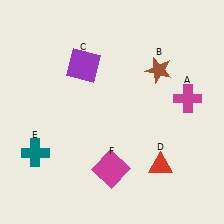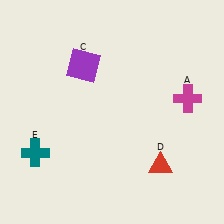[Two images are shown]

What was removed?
The brown star (B), the magenta square (F) were removed in Image 2.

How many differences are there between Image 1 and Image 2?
There are 2 differences between the two images.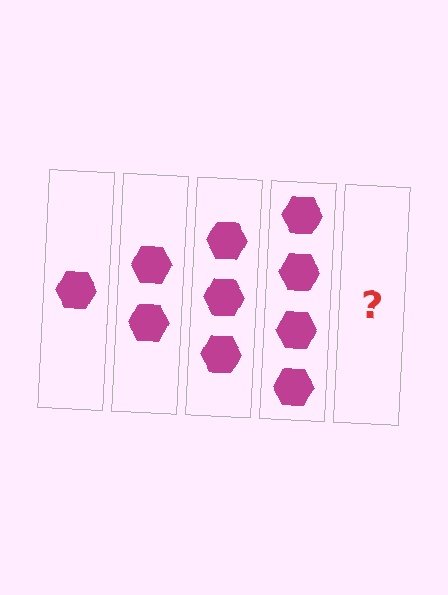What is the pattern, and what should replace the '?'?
The pattern is that each step adds one more hexagon. The '?' should be 5 hexagons.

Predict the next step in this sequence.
The next step is 5 hexagons.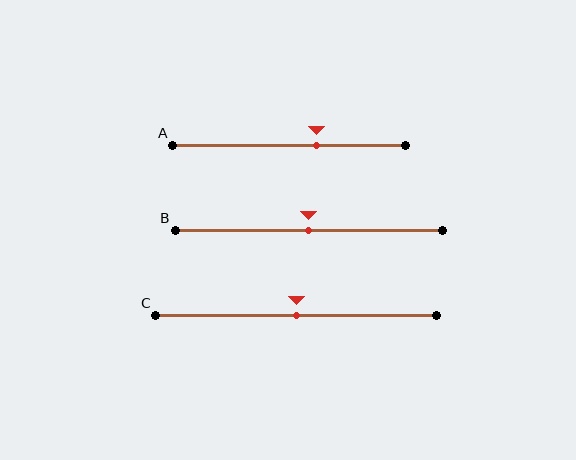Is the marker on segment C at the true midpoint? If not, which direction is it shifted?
Yes, the marker on segment C is at the true midpoint.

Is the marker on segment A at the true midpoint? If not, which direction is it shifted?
No, the marker on segment A is shifted to the right by about 12% of the segment length.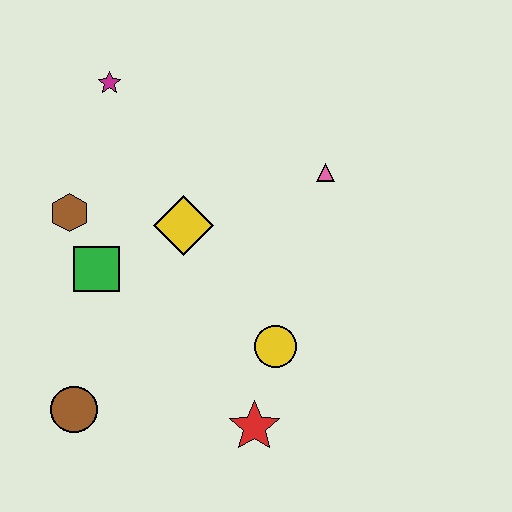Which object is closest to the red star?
The yellow circle is closest to the red star.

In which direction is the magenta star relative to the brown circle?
The magenta star is above the brown circle.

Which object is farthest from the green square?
The pink triangle is farthest from the green square.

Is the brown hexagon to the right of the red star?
No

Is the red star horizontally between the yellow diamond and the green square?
No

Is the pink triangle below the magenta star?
Yes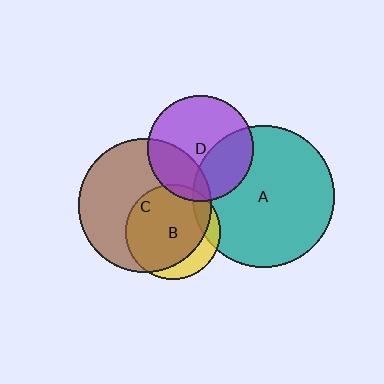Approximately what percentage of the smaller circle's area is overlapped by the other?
Approximately 30%.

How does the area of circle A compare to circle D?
Approximately 1.8 times.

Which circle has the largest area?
Circle A (teal).